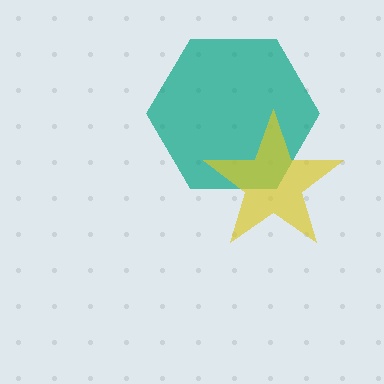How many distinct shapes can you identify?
There are 2 distinct shapes: a teal hexagon, a yellow star.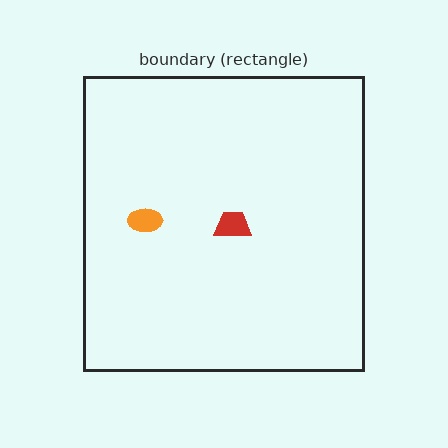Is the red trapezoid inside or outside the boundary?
Inside.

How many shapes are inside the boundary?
2 inside, 0 outside.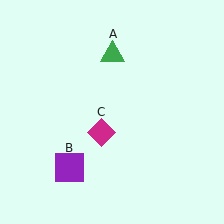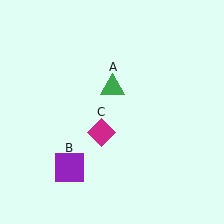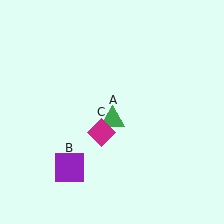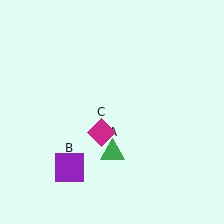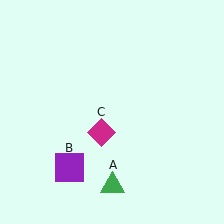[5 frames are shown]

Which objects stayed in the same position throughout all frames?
Purple square (object B) and magenta diamond (object C) remained stationary.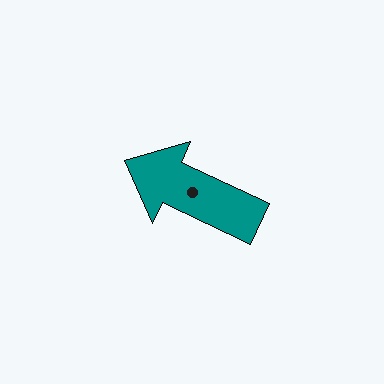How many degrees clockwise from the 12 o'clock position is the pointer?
Approximately 295 degrees.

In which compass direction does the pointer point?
Northwest.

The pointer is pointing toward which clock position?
Roughly 10 o'clock.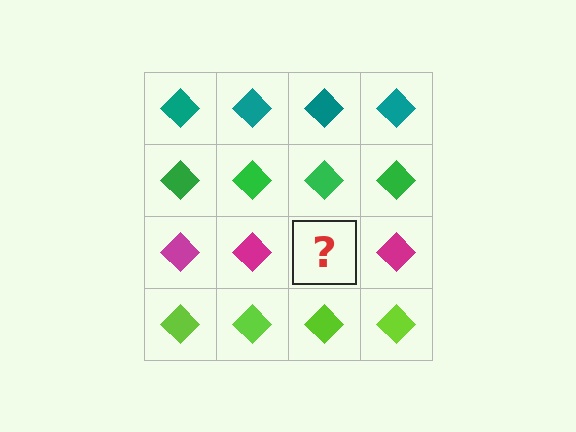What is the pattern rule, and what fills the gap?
The rule is that each row has a consistent color. The gap should be filled with a magenta diamond.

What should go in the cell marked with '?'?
The missing cell should contain a magenta diamond.